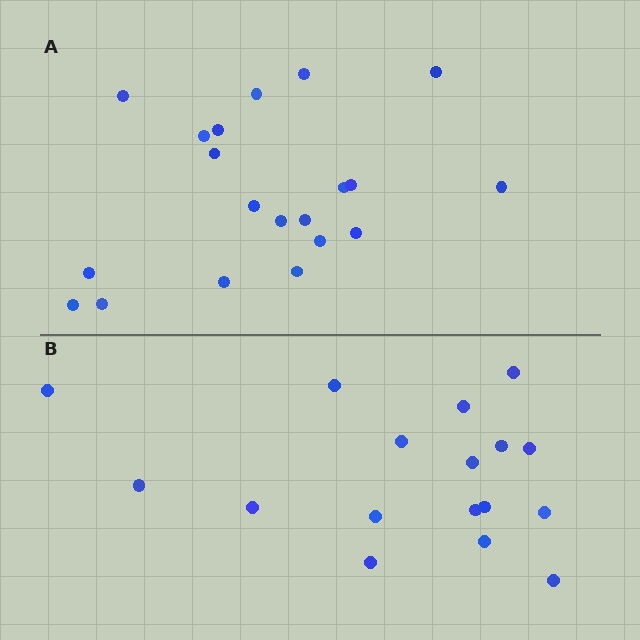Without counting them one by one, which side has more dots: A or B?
Region A (the top region) has more dots.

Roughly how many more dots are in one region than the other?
Region A has just a few more — roughly 2 or 3 more dots than region B.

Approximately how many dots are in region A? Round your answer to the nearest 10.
About 20 dots.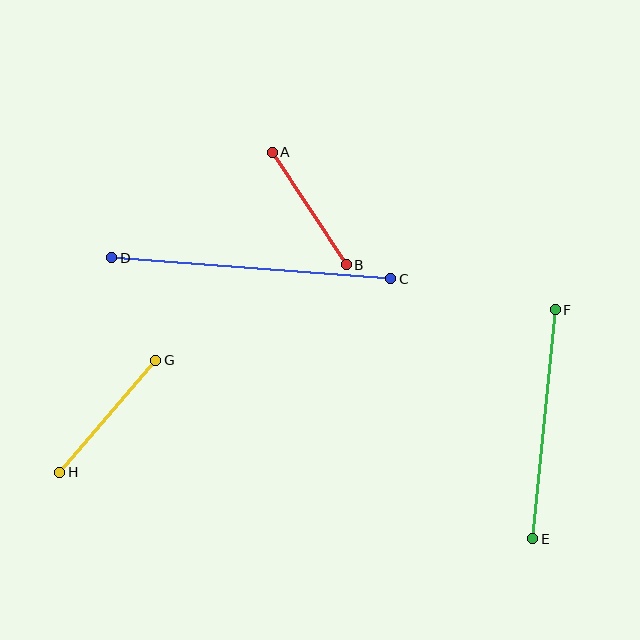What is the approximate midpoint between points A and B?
The midpoint is at approximately (309, 208) pixels.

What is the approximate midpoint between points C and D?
The midpoint is at approximately (251, 268) pixels.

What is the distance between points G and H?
The distance is approximately 148 pixels.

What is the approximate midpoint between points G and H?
The midpoint is at approximately (108, 416) pixels.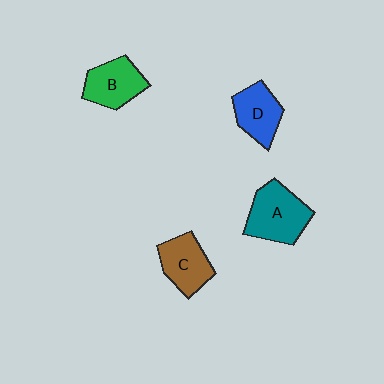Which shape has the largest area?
Shape A (teal).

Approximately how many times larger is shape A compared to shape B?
Approximately 1.2 times.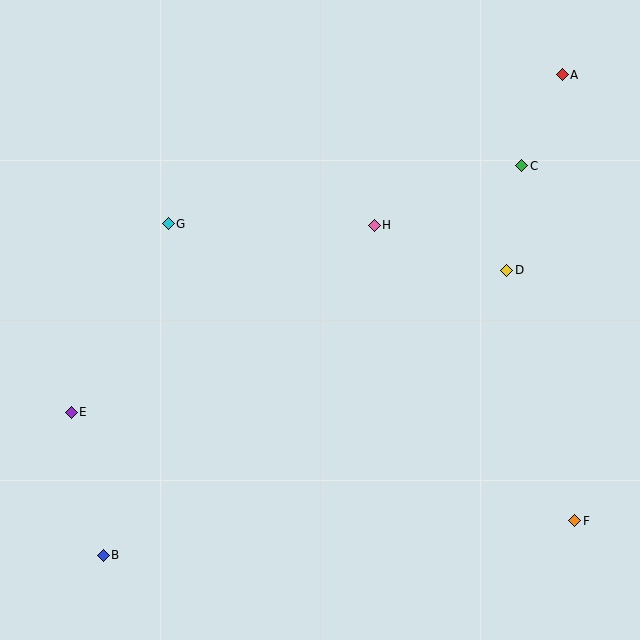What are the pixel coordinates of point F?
Point F is at (574, 521).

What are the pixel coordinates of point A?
Point A is at (562, 75).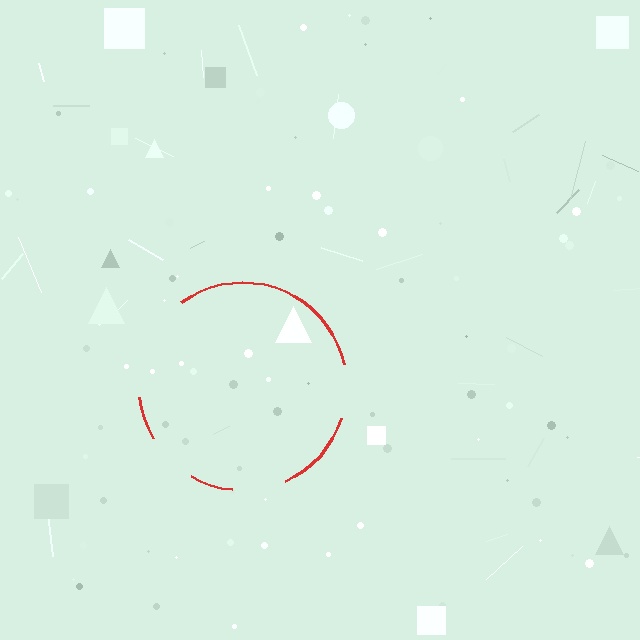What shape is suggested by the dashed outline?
The dashed outline suggests a circle.